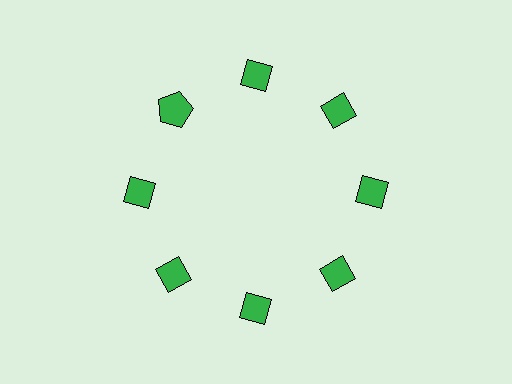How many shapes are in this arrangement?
There are 8 shapes arranged in a ring pattern.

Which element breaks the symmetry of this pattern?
The green pentagon at roughly the 10 o'clock position breaks the symmetry. All other shapes are green diamonds.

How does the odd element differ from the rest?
It has a different shape: pentagon instead of diamond.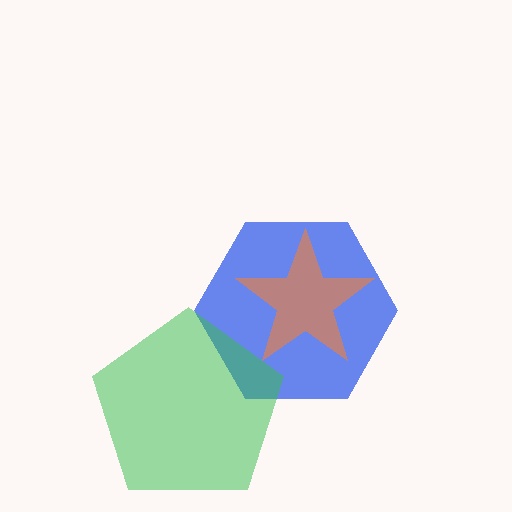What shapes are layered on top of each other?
The layered shapes are: a blue hexagon, a green pentagon, an orange star.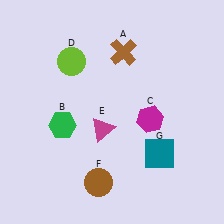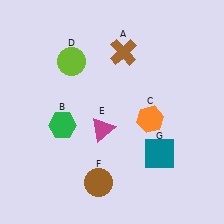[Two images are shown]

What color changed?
The hexagon (C) changed from magenta in Image 1 to orange in Image 2.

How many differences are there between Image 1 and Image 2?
There is 1 difference between the two images.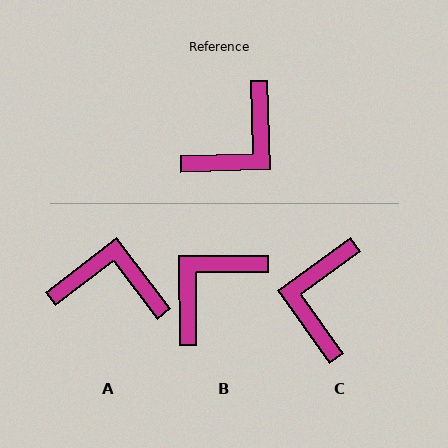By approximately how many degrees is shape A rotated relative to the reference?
Approximately 126 degrees counter-clockwise.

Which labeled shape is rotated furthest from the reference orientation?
B, about 178 degrees away.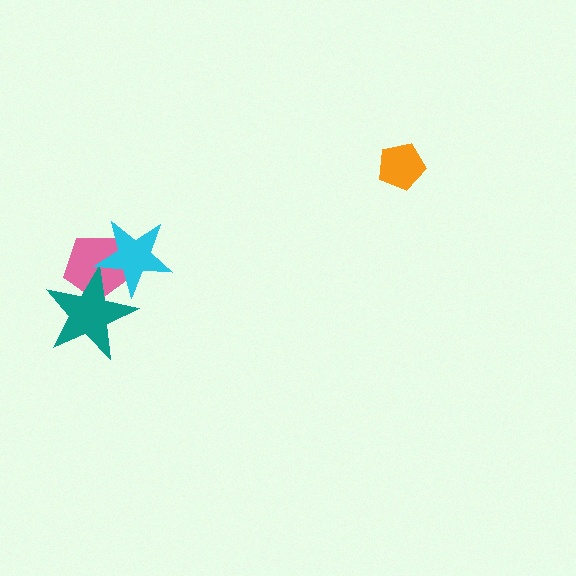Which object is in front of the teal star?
The cyan star is in front of the teal star.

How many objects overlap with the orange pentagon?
0 objects overlap with the orange pentagon.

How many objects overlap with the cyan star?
2 objects overlap with the cyan star.